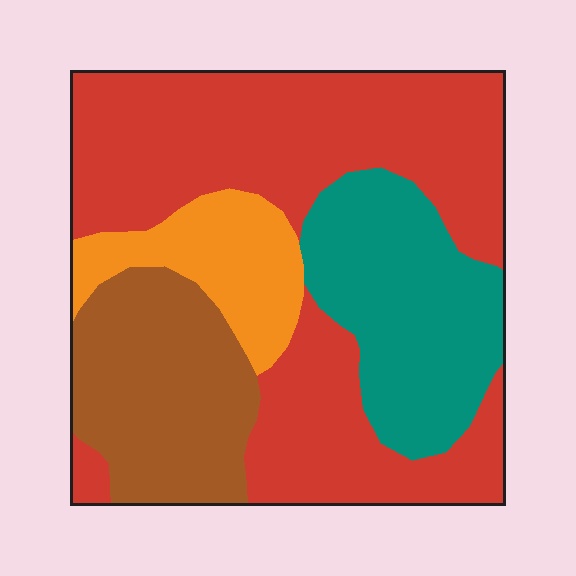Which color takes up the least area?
Orange, at roughly 10%.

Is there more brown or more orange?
Brown.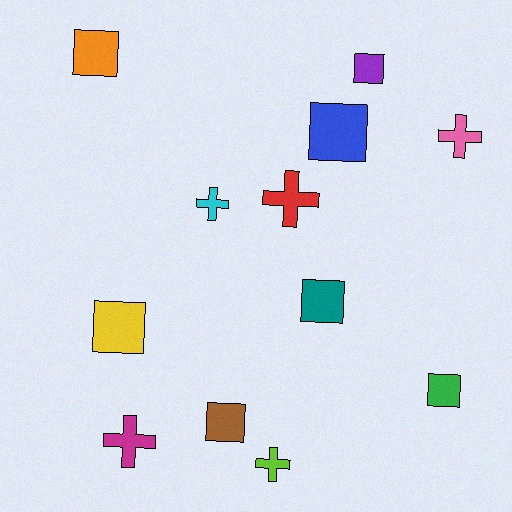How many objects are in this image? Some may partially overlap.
There are 12 objects.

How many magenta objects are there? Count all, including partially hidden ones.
There is 1 magenta object.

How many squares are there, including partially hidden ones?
There are 7 squares.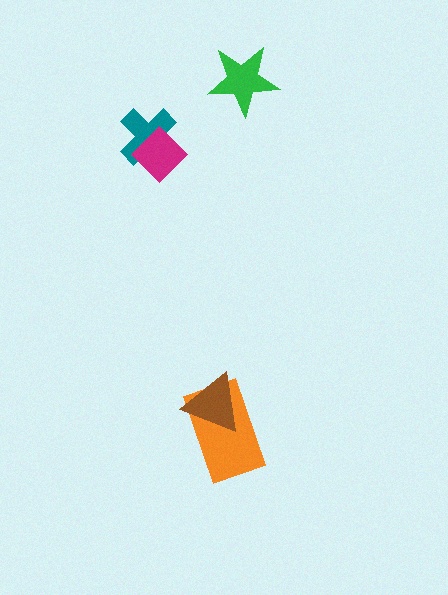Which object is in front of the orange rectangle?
The brown triangle is in front of the orange rectangle.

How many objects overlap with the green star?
0 objects overlap with the green star.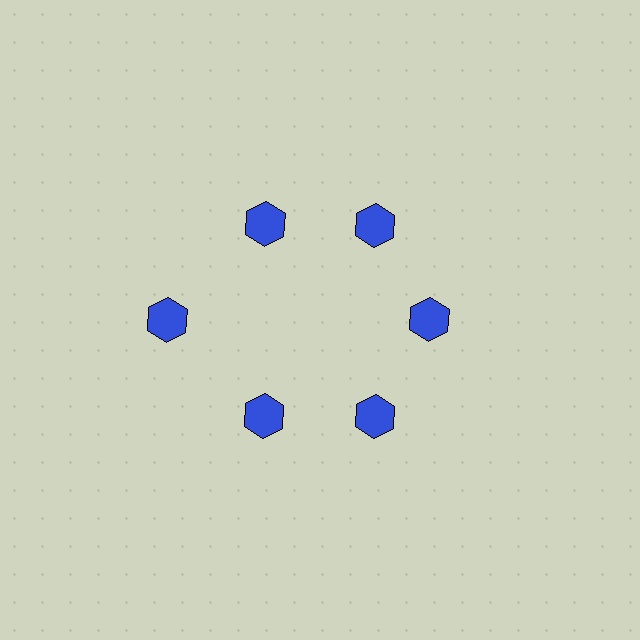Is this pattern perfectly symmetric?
No. The 6 blue hexagons are arranged in a ring, but one element near the 9 o'clock position is pushed outward from the center, breaking the 6-fold rotational symmetry.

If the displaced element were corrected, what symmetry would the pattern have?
It would have 6-fold rotational symmetry — the pattern would map onto itself every 60 degrees.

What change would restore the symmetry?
The symmetry would be restored by moving it inward, back onto the ring so that all 6 hexagons sit at equal angles and equal distance from the center.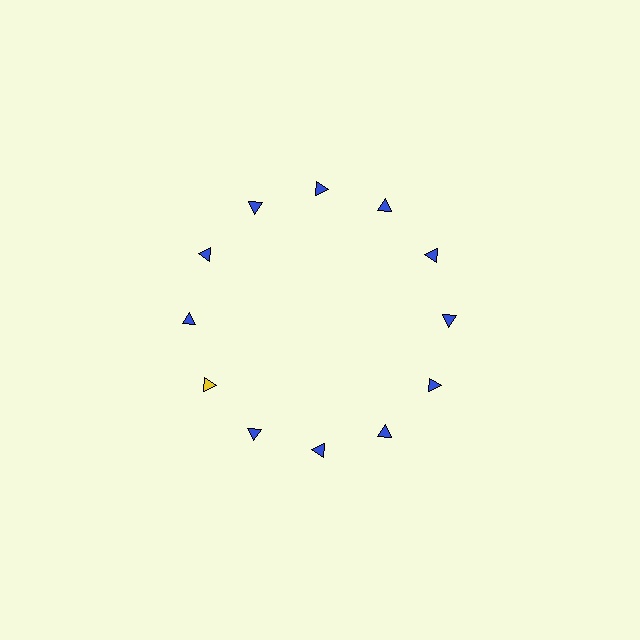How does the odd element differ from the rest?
It has a different color: yellow instead of blue.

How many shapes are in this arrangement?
There are 12 shapes arranged in a ring pattern.